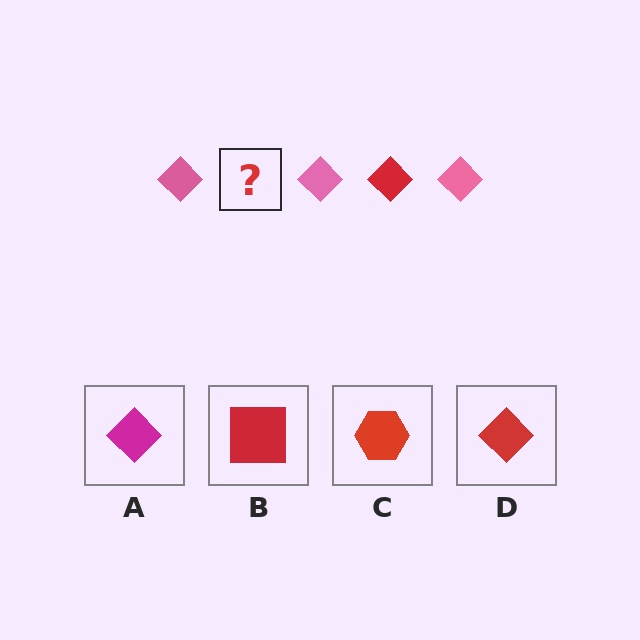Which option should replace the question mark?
Option D.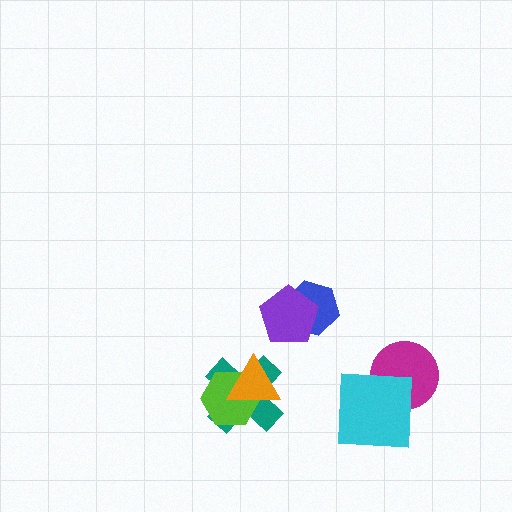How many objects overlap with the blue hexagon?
1 object overlaps with the blue hexagon.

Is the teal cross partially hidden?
Yes, it is partially covered by another shape.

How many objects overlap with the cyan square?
1 object overlaps with the cyan square.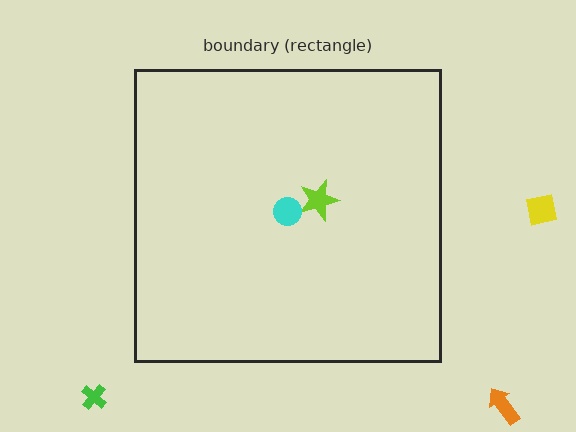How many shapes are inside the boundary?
2 inside, 3 outside.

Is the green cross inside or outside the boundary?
Outside.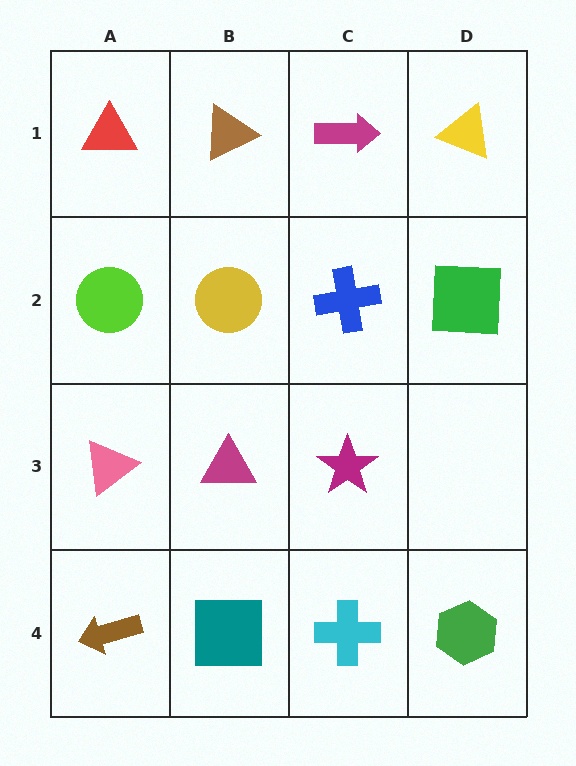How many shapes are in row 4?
4 shapes.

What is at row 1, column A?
A red triangle.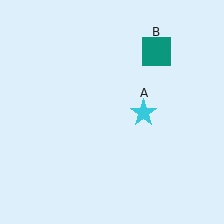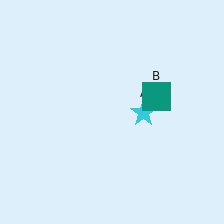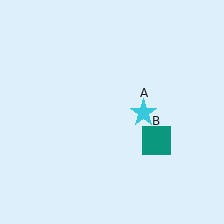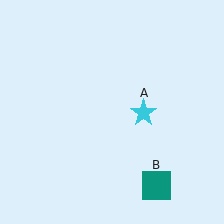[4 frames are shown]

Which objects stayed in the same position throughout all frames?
Cyan star (object A) remained stationary.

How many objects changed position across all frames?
1 object changed position: teal square (object B).